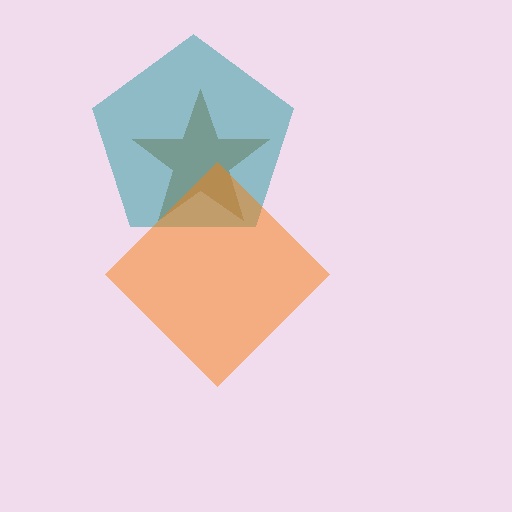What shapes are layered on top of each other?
The layered shapes are: a brown star, a teal pentagon, an orange diamond.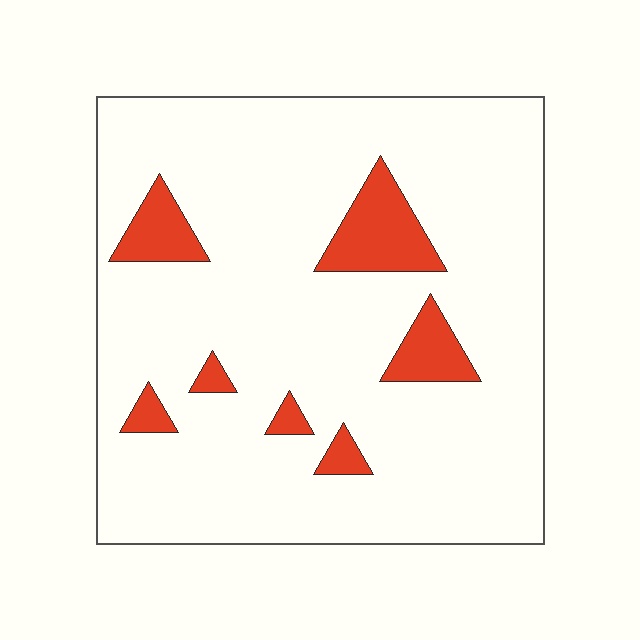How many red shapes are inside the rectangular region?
7.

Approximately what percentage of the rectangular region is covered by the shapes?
Approximately 10%.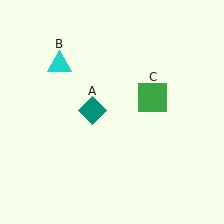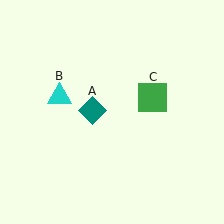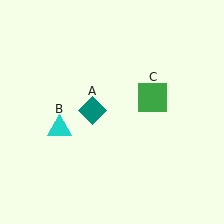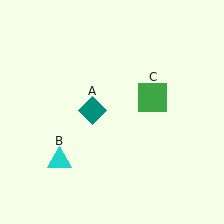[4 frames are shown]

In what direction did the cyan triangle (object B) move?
The cyan triangle (object B) moved down.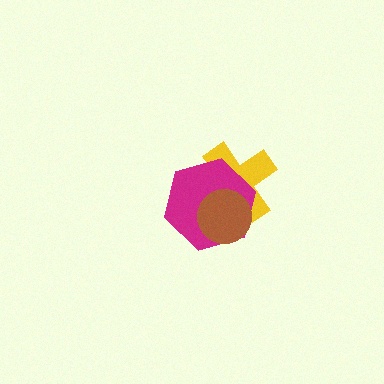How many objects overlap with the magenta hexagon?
2 objects overlap with the magenta hexagon.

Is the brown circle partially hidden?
No, no other shape covers it.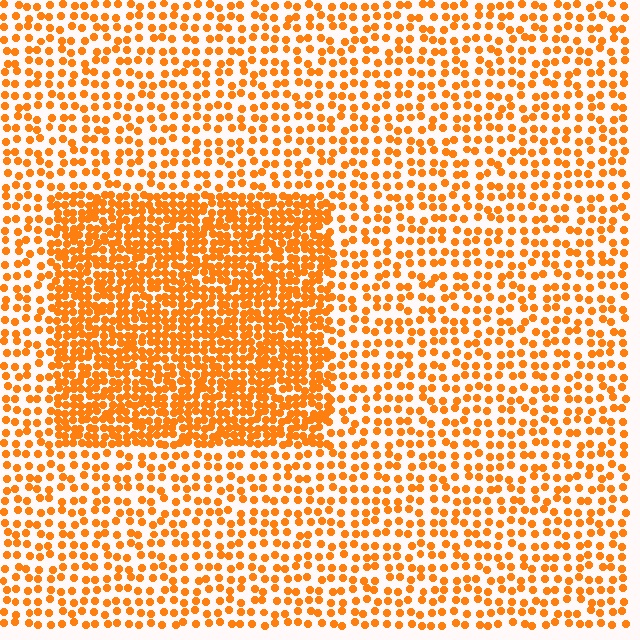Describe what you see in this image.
The image contains small orange elements arranged at two different densities. A rectangle-shaped region is visible where the elements are more densely packed than the surrounding area.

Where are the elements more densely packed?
The elements are more densely packed inside the rectangle boundary.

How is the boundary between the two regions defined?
The boundary is defined by a change in element density (approximately 2.1x ratio). All elements are the same color, size, and shape.